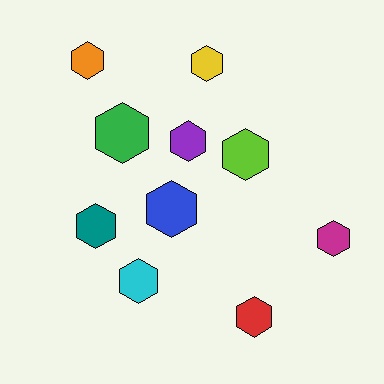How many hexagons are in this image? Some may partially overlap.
There are 10 hexagons.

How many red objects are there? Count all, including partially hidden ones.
There is 1 red object.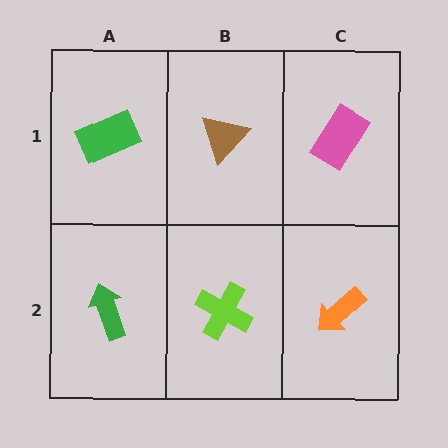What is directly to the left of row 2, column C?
A lime cross.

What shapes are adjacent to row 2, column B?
A brown triangle (row 1, column B), a green arrow (row 2, column A), an orange arrow (row 2, column C).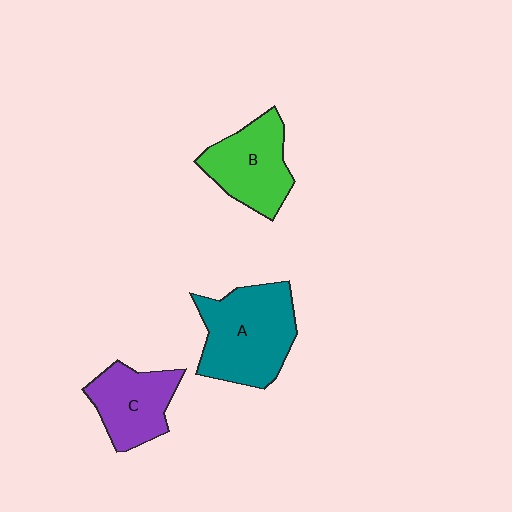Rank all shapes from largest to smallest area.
From largest to smallest: A (teal), B (green), C (purple).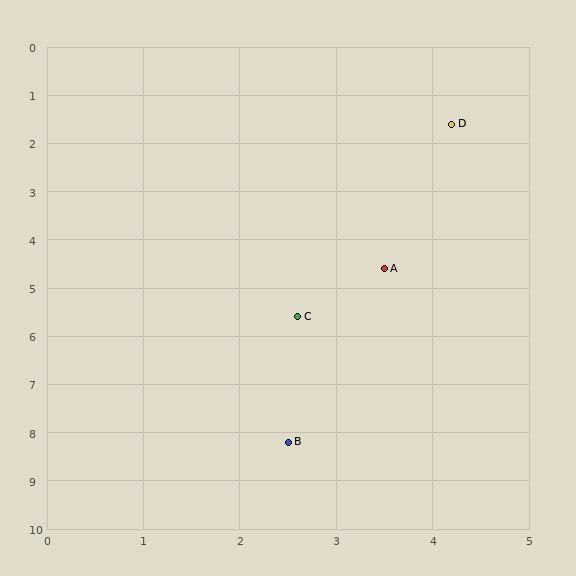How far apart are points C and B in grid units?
Points C and B are about 2.6 grid units apart.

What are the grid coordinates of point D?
Point D is at approximately (4.2, 1.6).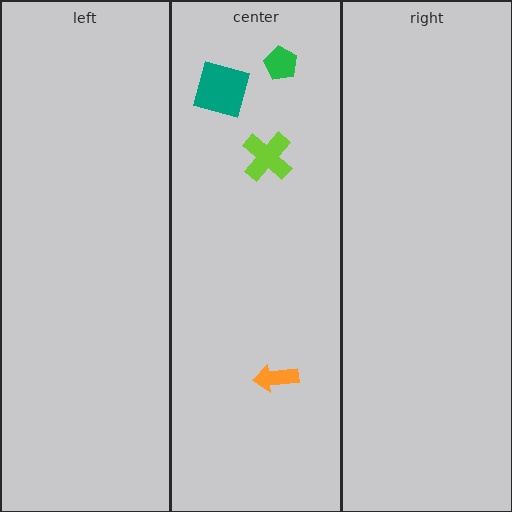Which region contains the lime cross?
The center region.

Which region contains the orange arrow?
The center region.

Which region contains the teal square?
The center region.